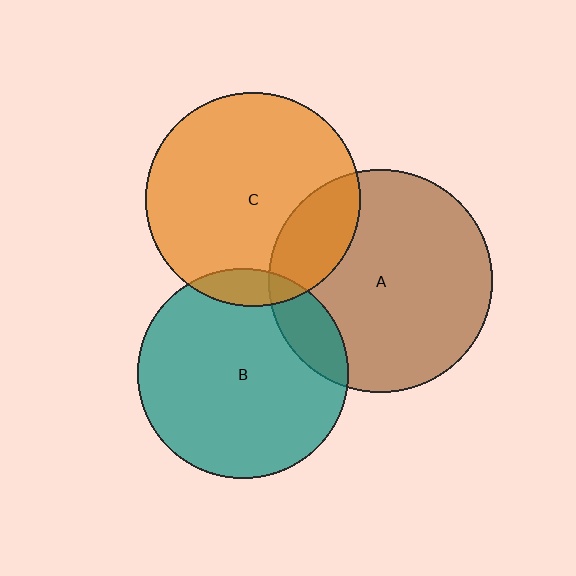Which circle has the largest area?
Circle A (brown).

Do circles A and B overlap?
Yes.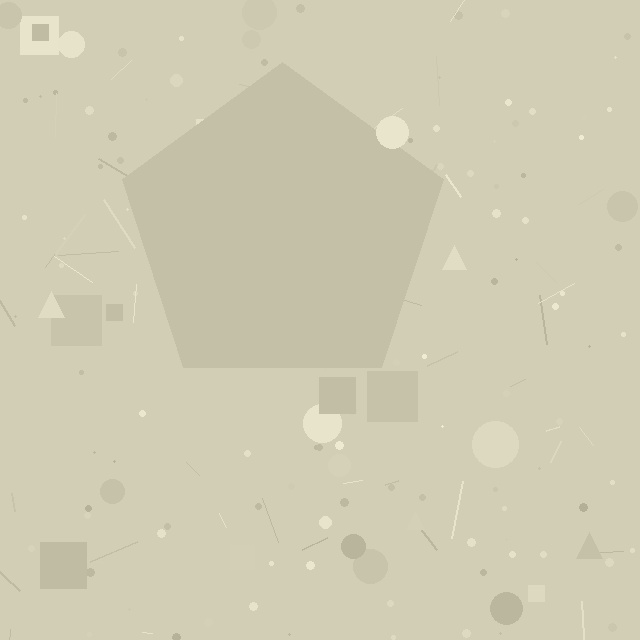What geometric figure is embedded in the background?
A pentagon is embedded in the background.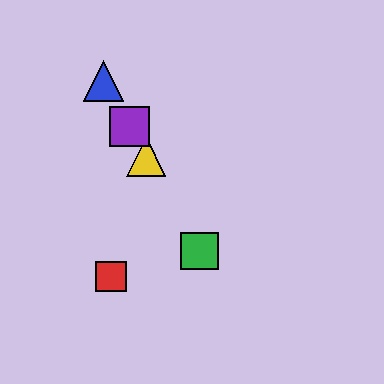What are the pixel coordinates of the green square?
The green square is at (200, 251).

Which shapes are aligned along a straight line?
The blue triangle, the green square, the yellow triangle, the purple square are aligned along a straight line.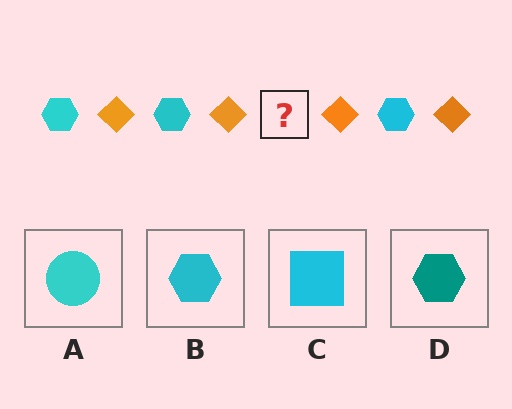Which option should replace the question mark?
Option B.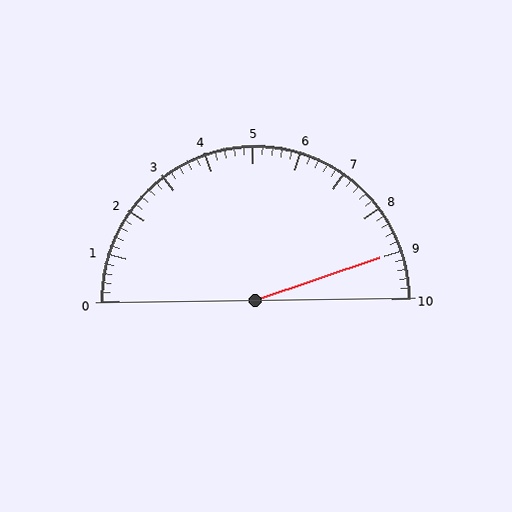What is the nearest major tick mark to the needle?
The nearest major tick mark is 9.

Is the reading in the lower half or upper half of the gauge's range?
The reading is in the upper half of the range (0 to 10).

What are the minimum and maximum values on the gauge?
The gauge ranges from 0 to 10.